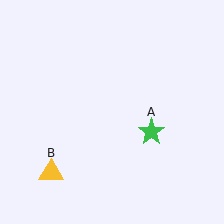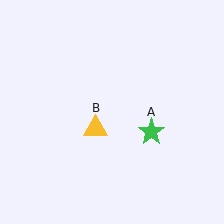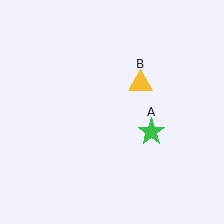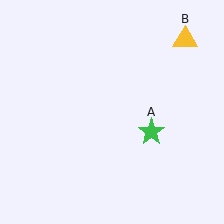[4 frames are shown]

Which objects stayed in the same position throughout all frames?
Green star (object A) remained stationary.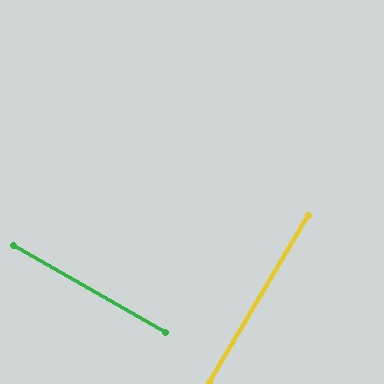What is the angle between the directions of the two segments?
Approximately 89 degrees.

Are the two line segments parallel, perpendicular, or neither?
Perpendicular — they meet at approximately 89°.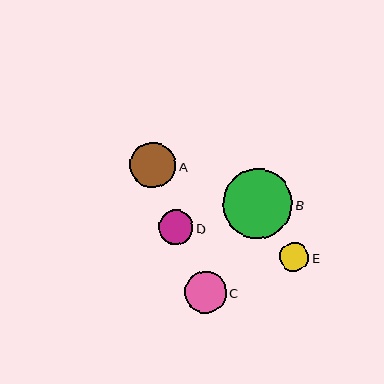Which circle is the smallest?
Circle E is the smallest with a size of approximately 29 pixels.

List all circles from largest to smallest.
From largest to smallest: B, A, C, D, E.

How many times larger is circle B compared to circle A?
Circle B is approximately 1.5 times the size of circle A.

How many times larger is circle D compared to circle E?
Circle D is approximately 1.2 times the size of circle E.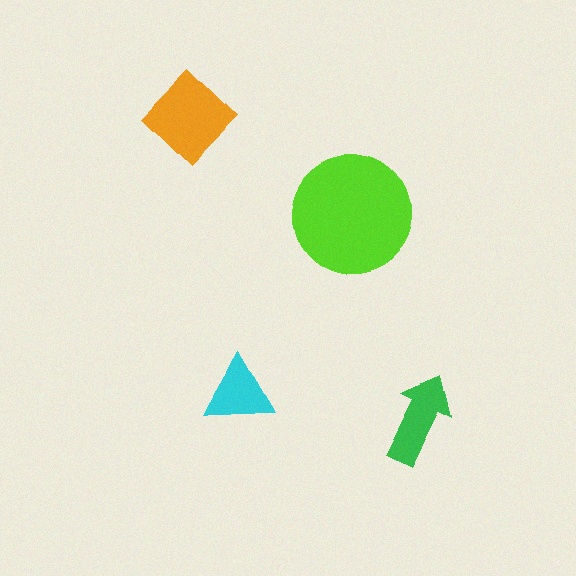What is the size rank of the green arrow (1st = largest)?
3rd.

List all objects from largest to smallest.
The lime circle, the orange diamond, the green arrow, the cyan triangle.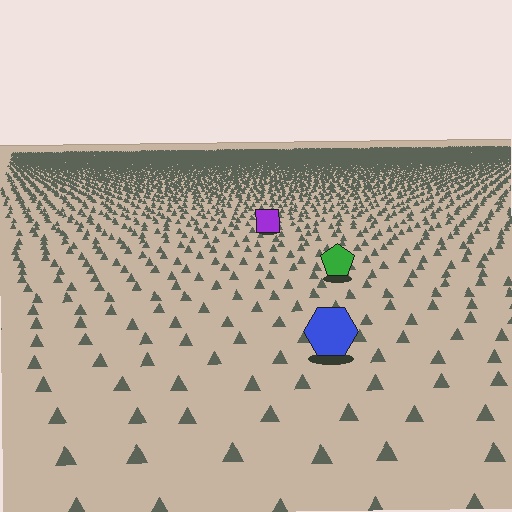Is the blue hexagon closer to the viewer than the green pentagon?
Yes. The blue hexagon is closer — you can tell from the texture gradient: the ground texture is coarser near it.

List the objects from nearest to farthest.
From nearest to farthest: the blue hexagon, the green pentagon, the purple square.